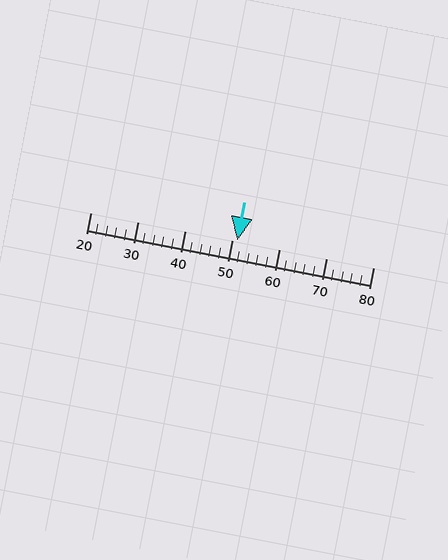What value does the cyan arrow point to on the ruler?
The cyan arrow points to approximately 51.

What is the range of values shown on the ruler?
The ruler shows values from 20 to 80.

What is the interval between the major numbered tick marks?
The major tick marks are spaced 10 units apart.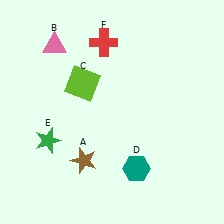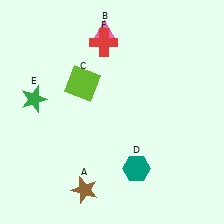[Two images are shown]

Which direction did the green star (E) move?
The green star (E) moved up.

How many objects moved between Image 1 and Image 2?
3 objects moved between the two images.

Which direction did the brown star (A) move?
The brown star (A) moved down.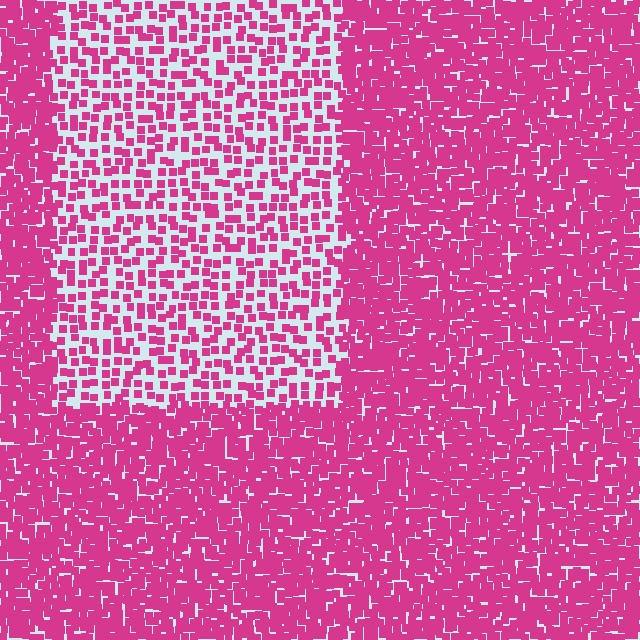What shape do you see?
I see a rectangle.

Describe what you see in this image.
The image contains small magenta elements arranged at two different densities. A rectangle-shaped region is visible where the elements are less densely packed than the surrounding area.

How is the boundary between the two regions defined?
The boundary is defined by a change in element density (approximately 2.3x ratio). All elements are the same color, size, and shape.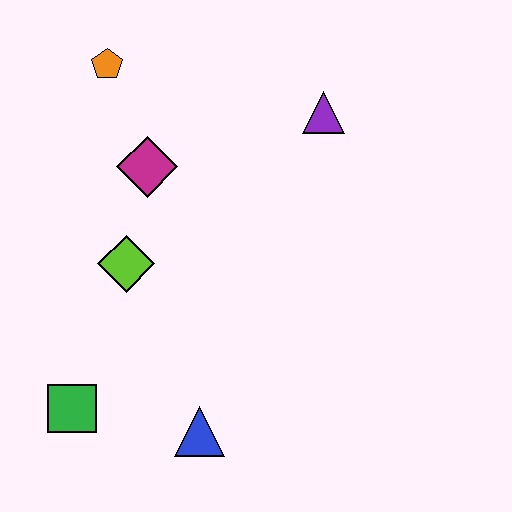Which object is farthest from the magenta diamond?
The blue triangle is farthest from the magenta diamond.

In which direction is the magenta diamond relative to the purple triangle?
The magenta diamond is to the left of the purple triangle.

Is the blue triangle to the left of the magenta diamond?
No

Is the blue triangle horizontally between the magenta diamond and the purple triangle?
Yes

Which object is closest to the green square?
The blue triangle is closest to the green square.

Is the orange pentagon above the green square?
Yes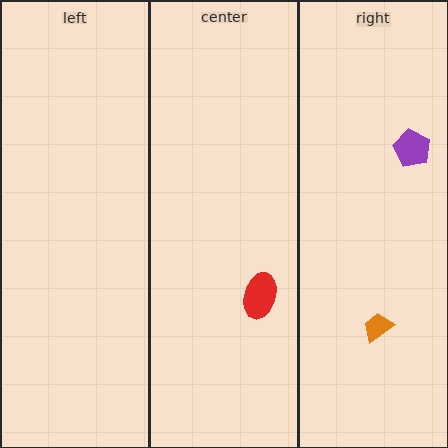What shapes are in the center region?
The red ellipse.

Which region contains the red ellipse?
The center region.